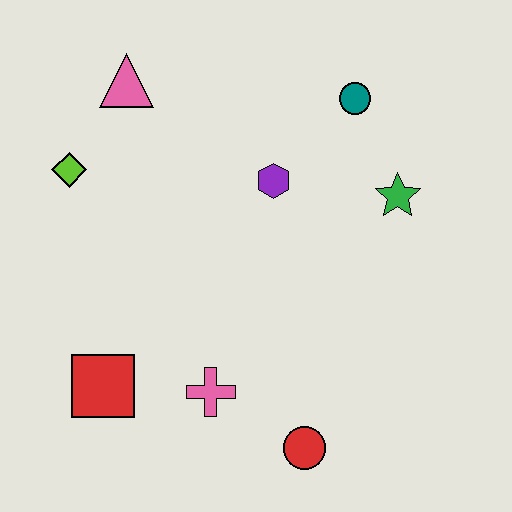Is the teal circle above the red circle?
Yes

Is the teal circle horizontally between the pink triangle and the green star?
Yes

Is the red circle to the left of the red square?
No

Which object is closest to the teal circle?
The green star is closest to the teal circle.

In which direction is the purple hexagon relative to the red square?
The purple hexagon is above the red square.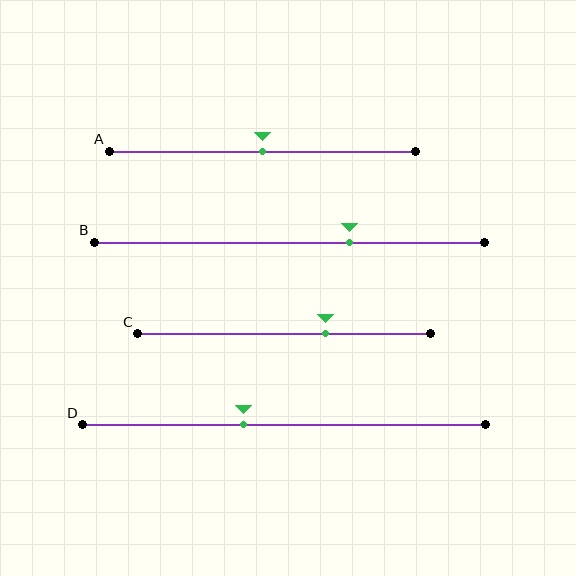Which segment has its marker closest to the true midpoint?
Segment A has its marker closest to the true midpoint.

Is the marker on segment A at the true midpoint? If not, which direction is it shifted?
Yes, the marker on segment A is at the true midpoint.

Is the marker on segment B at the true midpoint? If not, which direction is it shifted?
No, the marker on segment B is shifted to the right by about 15% of the segment length.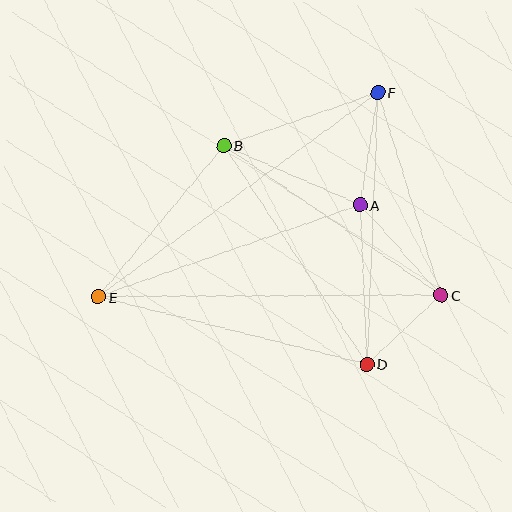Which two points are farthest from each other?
Points E and F are farthest from each other.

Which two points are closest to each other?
Points C and D are closest to each other.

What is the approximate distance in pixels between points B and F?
The distance between B and F is approximately 163 pixels.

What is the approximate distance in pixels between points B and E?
The distance between B and E is approximately 197 pixels.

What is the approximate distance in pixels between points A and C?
The distance between A and C is approximately 121 pixels.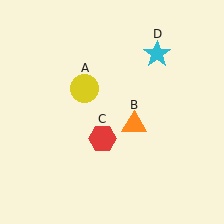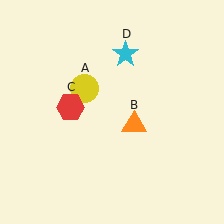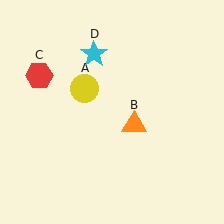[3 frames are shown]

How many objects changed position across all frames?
2 objects changed position: red hexagon (object C), cyan star (object D).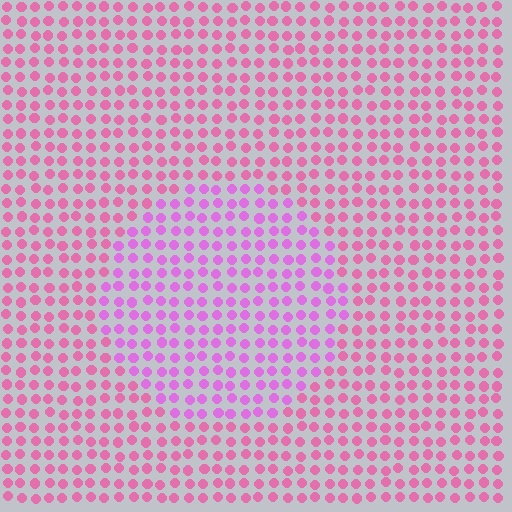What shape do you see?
I see a circle.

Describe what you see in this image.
The image is filled with small pink elements in a uniform arrangement. A circle-shaped region is visible where the elements are tinted to a slightly different hue, forming a subtle color boundary.